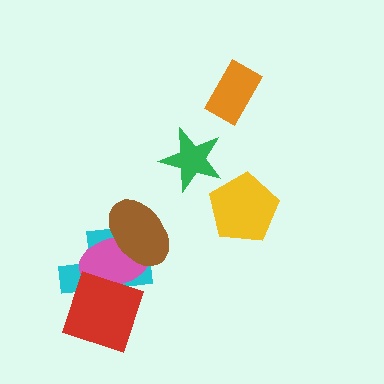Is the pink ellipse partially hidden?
Yes, it is partially covered by another shape.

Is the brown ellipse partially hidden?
No, no other shape covers it.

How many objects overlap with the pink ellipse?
3 objects overlap with the pink ellipse.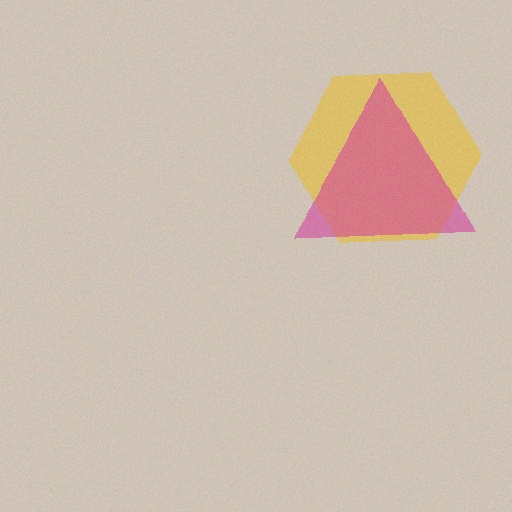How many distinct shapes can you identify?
There are 2 distinct shapes: a yellow hexagon, a magenta triangle.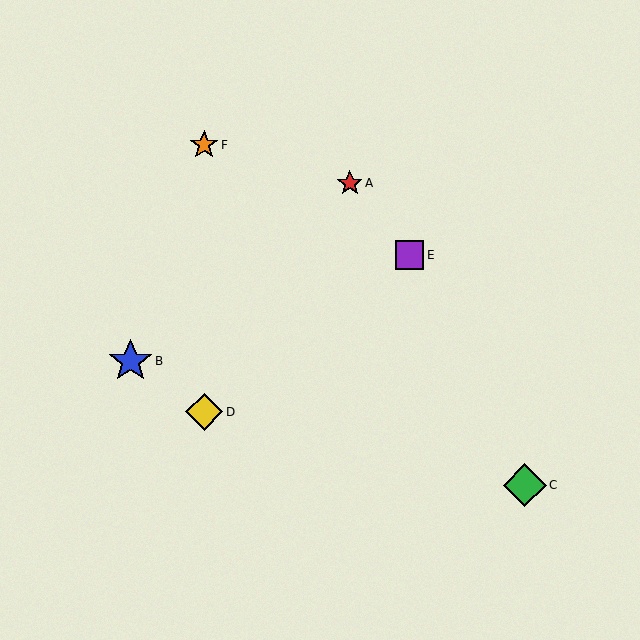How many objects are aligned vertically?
2 objects (D, F) are aligned vertically.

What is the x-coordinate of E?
Object E is at x≈410.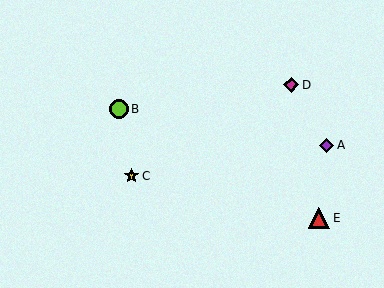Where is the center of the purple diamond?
The center of the purple diamond is at (327, 145).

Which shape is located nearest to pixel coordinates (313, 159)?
The purple diamond (labeled A) at (327, 145) is nearest to that location.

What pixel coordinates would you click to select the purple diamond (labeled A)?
Click at (327, 145) to select the purple diamond A.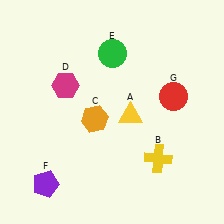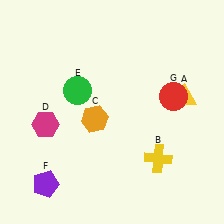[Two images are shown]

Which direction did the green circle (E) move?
The green circle (E) moved down.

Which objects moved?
The objects that moved are: the yellow triangle (A), the magenta hexagon (D), the green circle (E).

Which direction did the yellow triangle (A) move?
The yellow triangle (A) moved right.